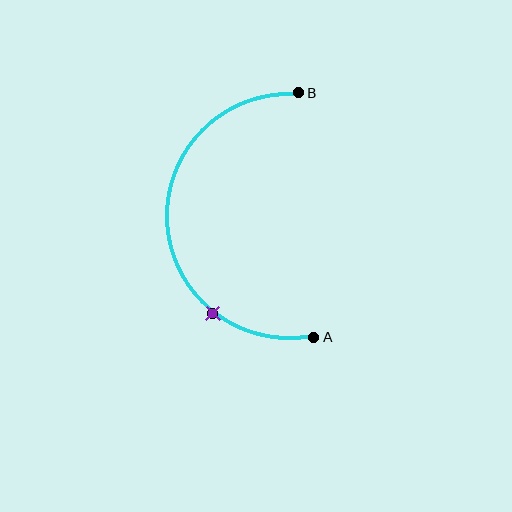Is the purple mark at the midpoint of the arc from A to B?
No. The purple mark lies on the arc but is closer to endpoint A. The arc midpoint would be at the point on the curve equidistant along the arc from both A and B.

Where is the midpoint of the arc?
The arc midpoint is the point on the curve farthest from the straight line joining A and B. It sits to the left of that line.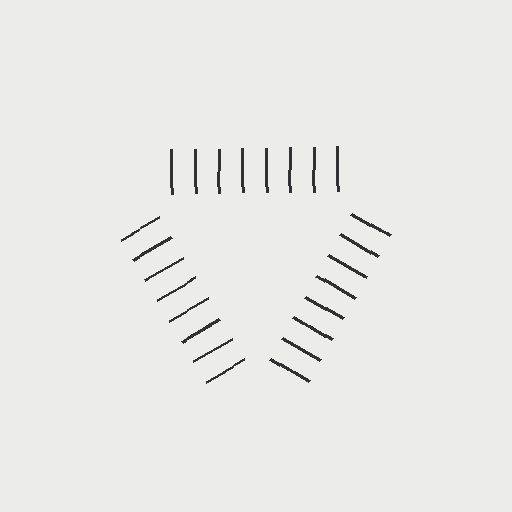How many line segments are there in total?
24 — 8 along each of the 3 edges.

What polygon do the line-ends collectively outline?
An illusory triangle — the line segments terminate on its edges but no continuous stroke is drawn.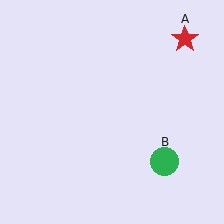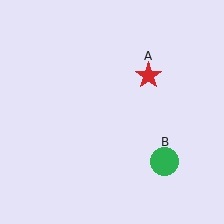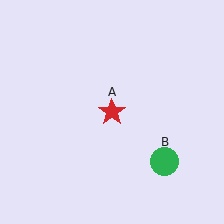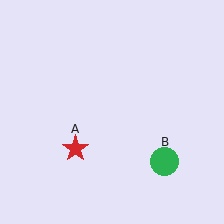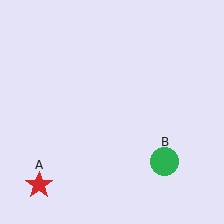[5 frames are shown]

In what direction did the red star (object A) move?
The red star (object A) moved down and to the left.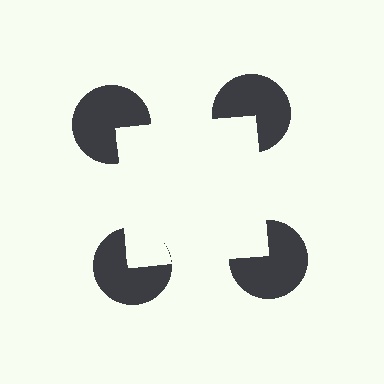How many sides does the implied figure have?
4 sides.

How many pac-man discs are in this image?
There are 4 — one at each vertex of the illusory square.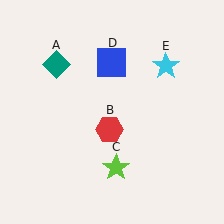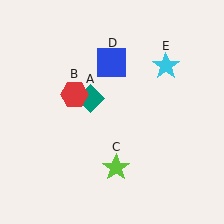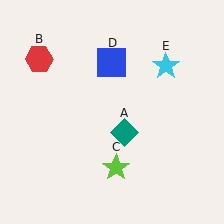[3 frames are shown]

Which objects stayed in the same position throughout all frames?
Lime star (object C) and blue square (object D) and cyan star (object E) remained stationary.